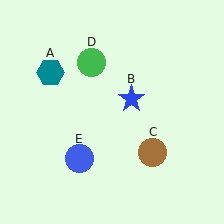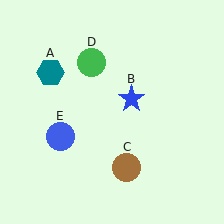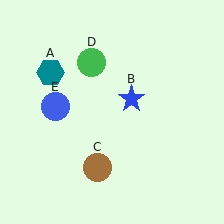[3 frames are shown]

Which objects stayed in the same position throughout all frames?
Teal hexagon (object A) and blue star (object B) and green circle (object D) remained stationary.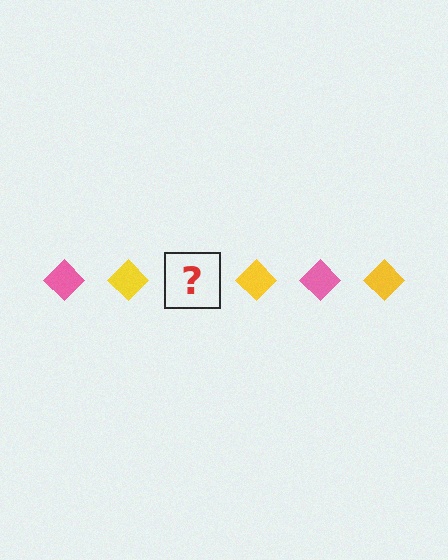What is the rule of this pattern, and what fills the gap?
The rule is that the pattern cycles through pink, yellow diamonds. The gap should be filled with a pink diamond.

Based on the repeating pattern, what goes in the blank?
The blank should be a pink diamond.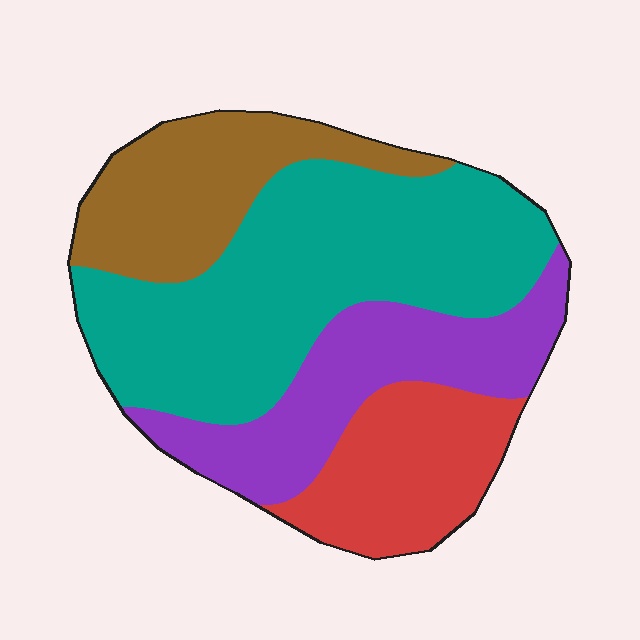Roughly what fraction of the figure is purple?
Purple covers about 20% of the figure.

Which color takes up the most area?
Teal, at roughly 40%.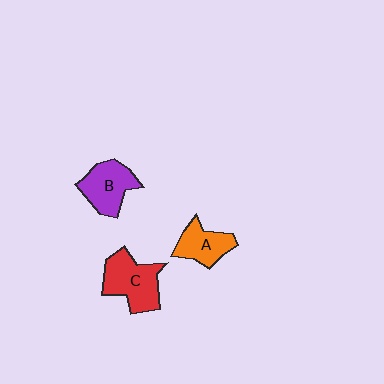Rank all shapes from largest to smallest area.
From largest to smallest: C (red), B (purple), A (orange).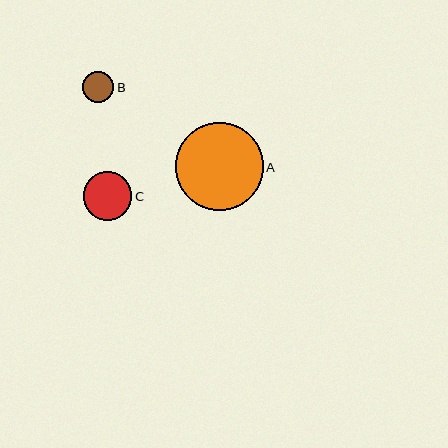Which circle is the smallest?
Circle B is the smallest with a size of approximately 31 pixels.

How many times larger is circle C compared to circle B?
Circle C is approximately 1.5 times the size of circle B.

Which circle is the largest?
Circle A is the largest with a size of approximately 88 pixels.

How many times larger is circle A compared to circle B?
Circle A is approximately 2.8 times the size of circle B.